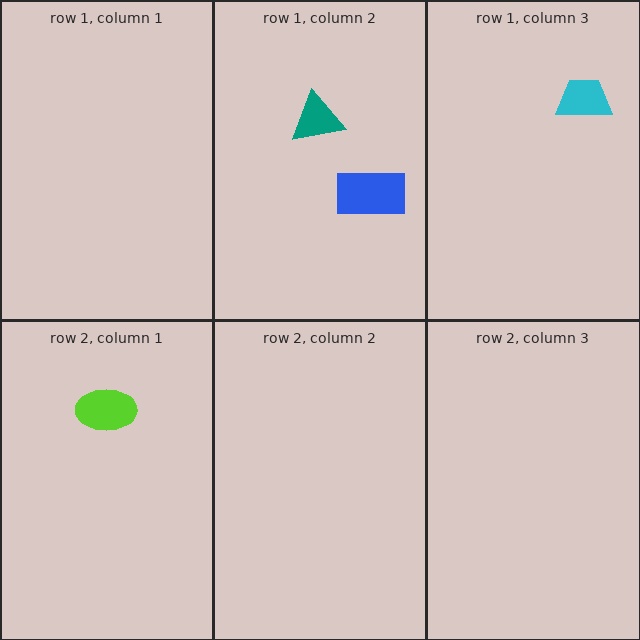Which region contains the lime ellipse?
The row 2, column 1 region.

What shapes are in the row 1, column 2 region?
The teal triangle, the blue rectangle.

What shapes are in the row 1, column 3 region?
The cyan trapezoid.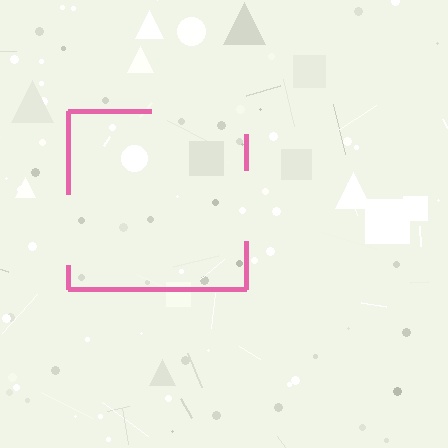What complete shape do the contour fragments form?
The contour fragments form a square.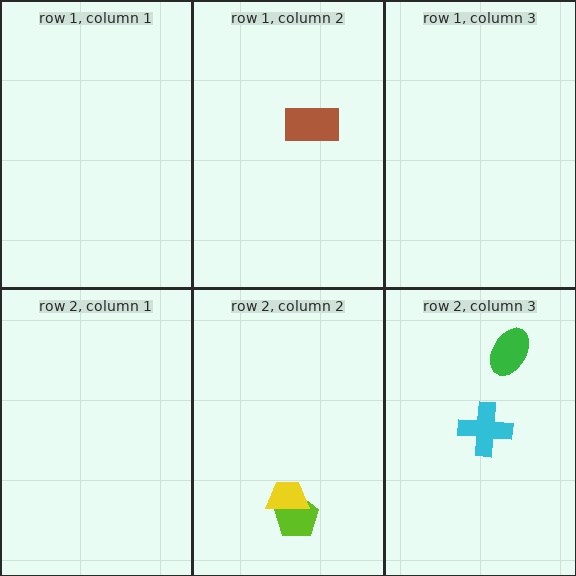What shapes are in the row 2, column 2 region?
The lime pentagon, the yellow trapezoid.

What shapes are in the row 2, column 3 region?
The cyan cross, the green ellipse.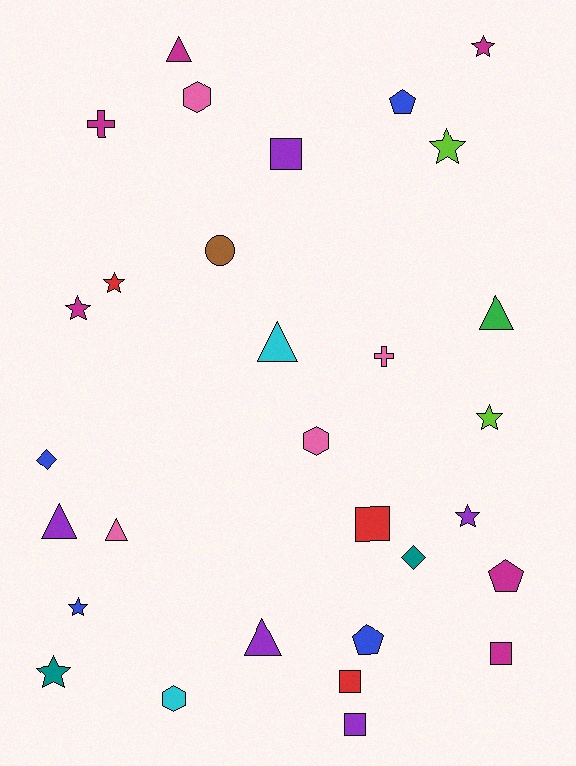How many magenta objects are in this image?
There are 6 magenta objects.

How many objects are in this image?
There are 30 objects.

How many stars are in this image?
There are 8 stars.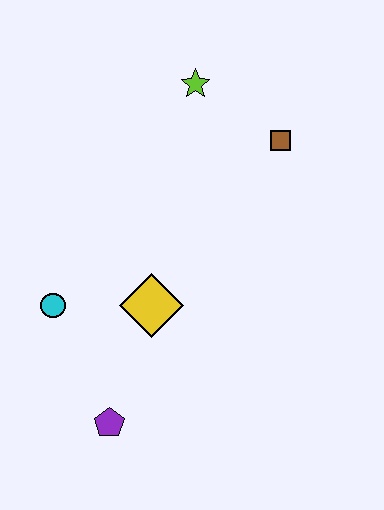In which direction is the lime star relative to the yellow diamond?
The lime star is above the yellow diamond.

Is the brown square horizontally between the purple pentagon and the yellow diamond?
No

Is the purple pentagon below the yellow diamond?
Yes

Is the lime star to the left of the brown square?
Yes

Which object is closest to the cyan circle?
The yellow diamond is closest to the cyan circle.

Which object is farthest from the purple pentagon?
The lime star is farthest from the purple pentagon.